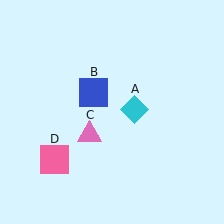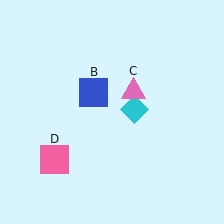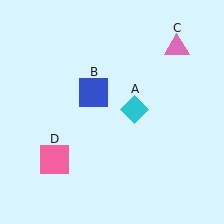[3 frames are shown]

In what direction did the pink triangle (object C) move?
The pink triangle (object C) moved up and to the right.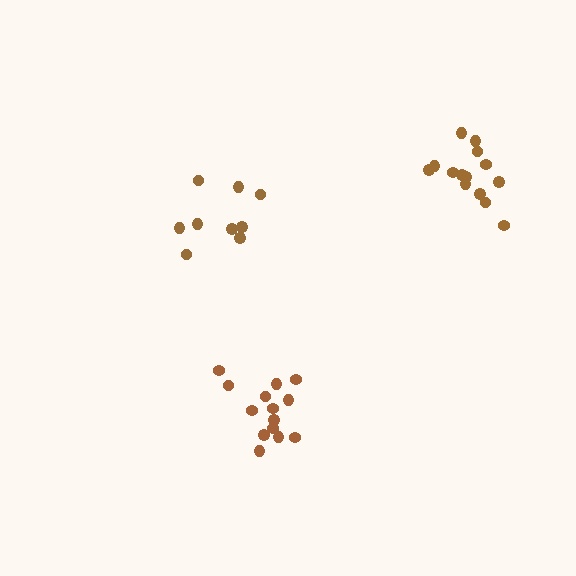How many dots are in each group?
Group 1: 14 dots, Group 2: 9 dots, Group 3: 14 dots (37 total).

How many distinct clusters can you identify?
There are 3 distinct clusters.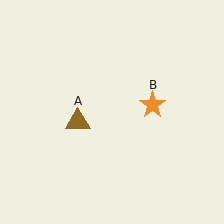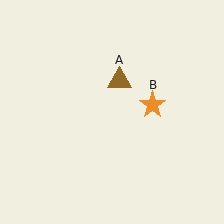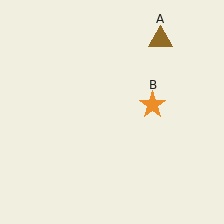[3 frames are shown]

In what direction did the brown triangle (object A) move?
The brown triangle (object A) moved up and to the right.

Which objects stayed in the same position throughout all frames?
Orange star (object B) remained stationary.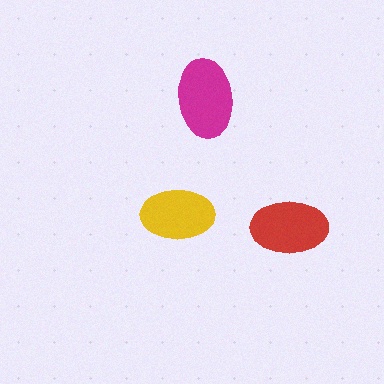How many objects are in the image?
There are 3 objects in the image.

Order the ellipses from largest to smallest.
the magenta one, the red one, the yellow one.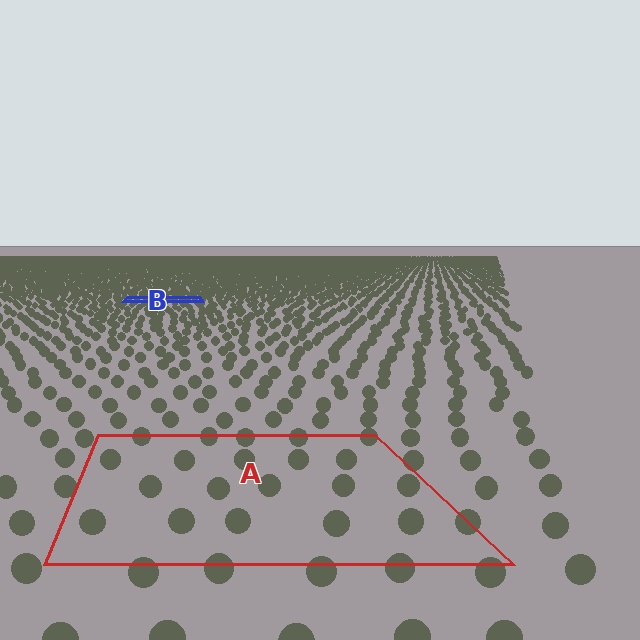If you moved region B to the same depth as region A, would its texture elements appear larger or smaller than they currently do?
They would appear larger. At a closer depth, the same texture elements are projected at a bigger on-screen size.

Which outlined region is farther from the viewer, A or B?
Region B is farther from the viewer — the texture elements inside it appear smaller and more densely packed.